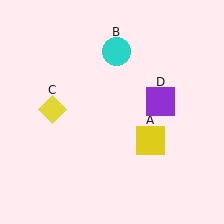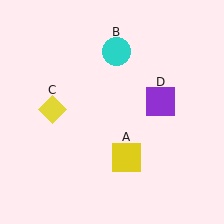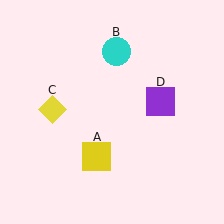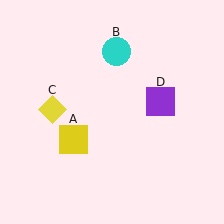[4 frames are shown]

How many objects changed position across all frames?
1 object changed position: yellow square (object A).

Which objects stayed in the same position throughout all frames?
Cyan circle (object B) and yellow diamond (object C) and purple square (object D) remained stationary.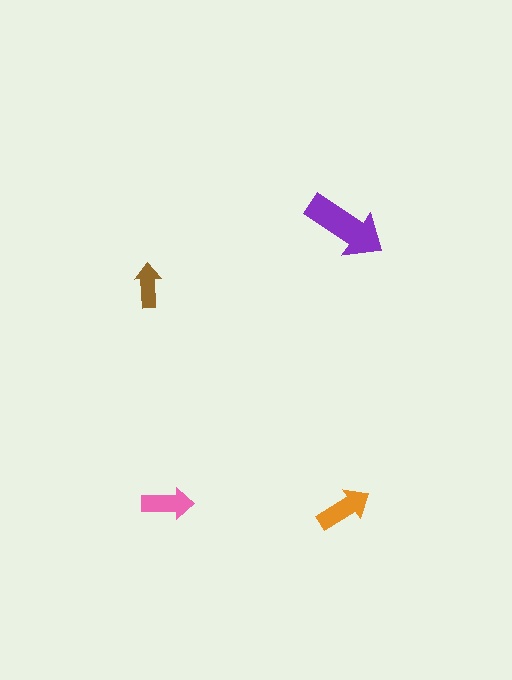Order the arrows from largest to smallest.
the purple one, the orange one, the pink one, the brown one.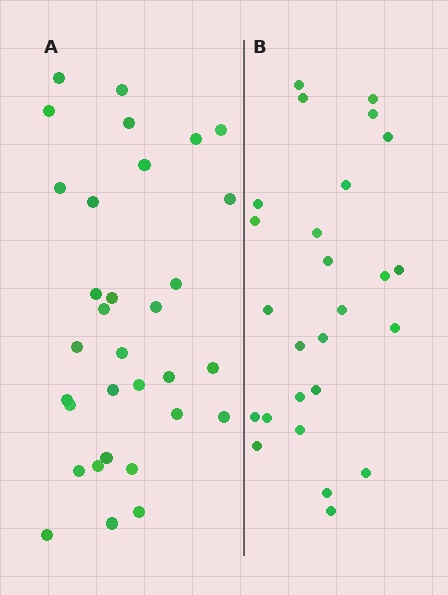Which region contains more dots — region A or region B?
Region A (the left region) has more dots.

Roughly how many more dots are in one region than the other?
Region A has about 6 more dots than region B.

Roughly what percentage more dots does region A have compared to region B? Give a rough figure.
About 25% more.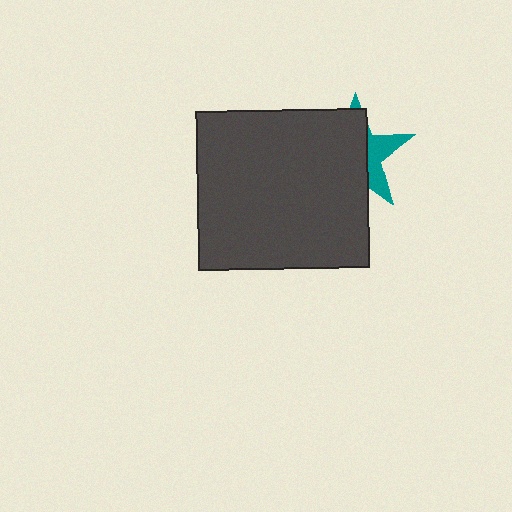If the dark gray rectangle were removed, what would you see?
You would see the complete teal star.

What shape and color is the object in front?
The object in front is a dark gray rectangle.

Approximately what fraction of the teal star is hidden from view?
Roughly 66% of the teal star is hidden behind the dark gray rectangle.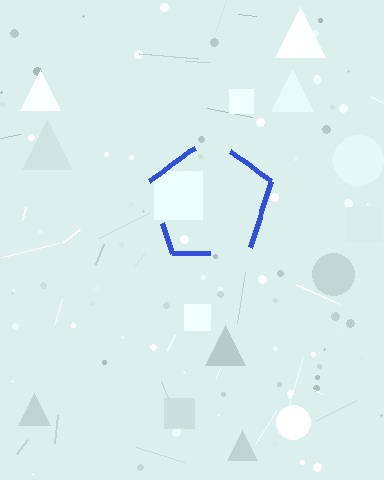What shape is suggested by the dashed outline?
The dashed outline suggests a pentagon.